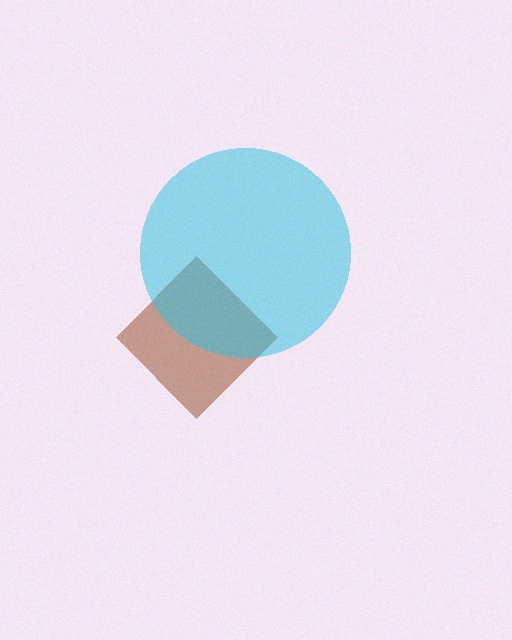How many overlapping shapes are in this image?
There are 2 overlapping shapes in the image.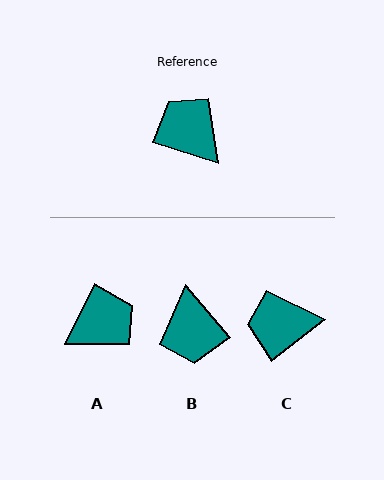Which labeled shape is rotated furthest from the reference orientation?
B, about 148 degrees away.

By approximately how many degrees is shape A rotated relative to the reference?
Approximately 99 degrees clockwise.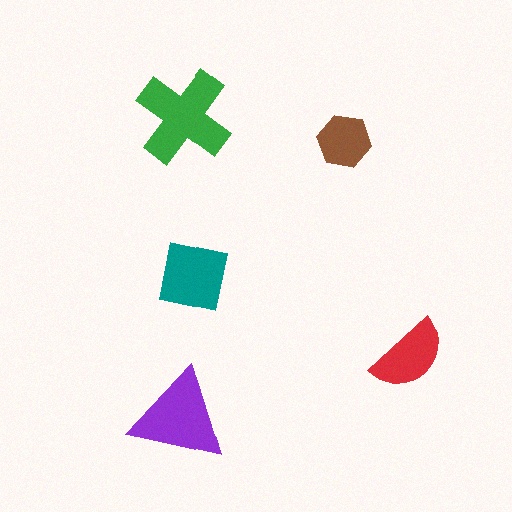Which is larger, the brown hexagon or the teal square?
The teal square.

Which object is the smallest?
The brown hexagon.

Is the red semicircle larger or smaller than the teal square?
Smaller.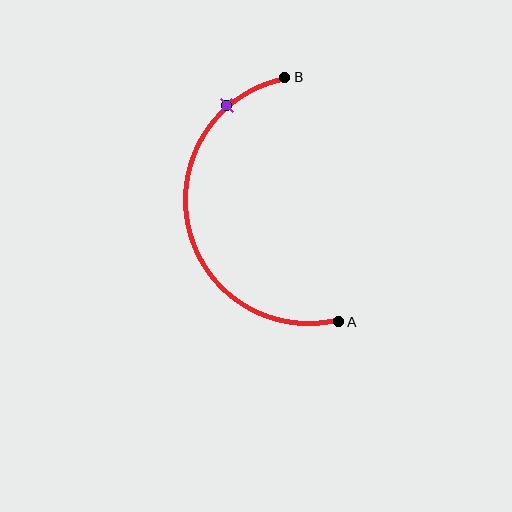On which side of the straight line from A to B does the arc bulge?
The arc bulges to the left of the straight line connecting A and B.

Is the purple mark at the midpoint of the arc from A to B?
No. The purple mark lies on the arc but is closer to endpoint B. The arc midpoint would be at the point on the curve equidistant along the arc from both A and B.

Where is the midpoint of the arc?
The arc midpoint is the point on the curve farthest from the straight line joining A and B. It sits to the left of that line.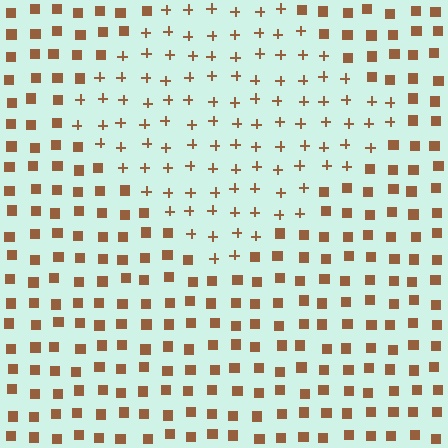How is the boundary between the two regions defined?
The boundary is defined by a change in element shape: plus signs inside vs. squares outside. All elements share the same color and spacing.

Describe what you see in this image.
The image is filled with small brown elements arranged in a uniform grid. A diamond-shaped region contains plus signs, while the surrounding area contains squares. The boundary is defined purely by the change in element shape.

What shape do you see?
I see a diamond.